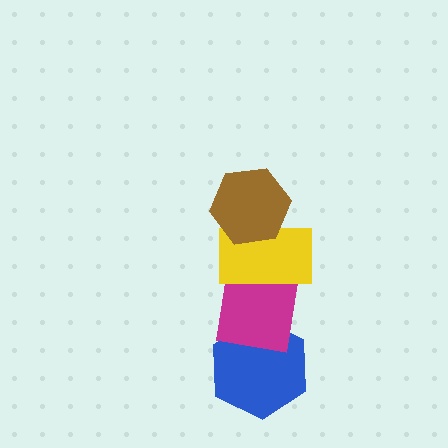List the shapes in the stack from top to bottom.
From top to bottom: the brown hexagon, the yellow rectangle, the magenta square, the blue hexagon.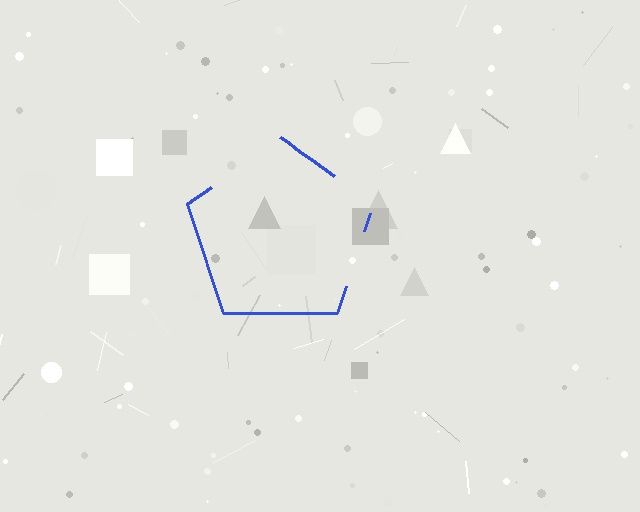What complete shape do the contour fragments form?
The contour fragments form a pentagon.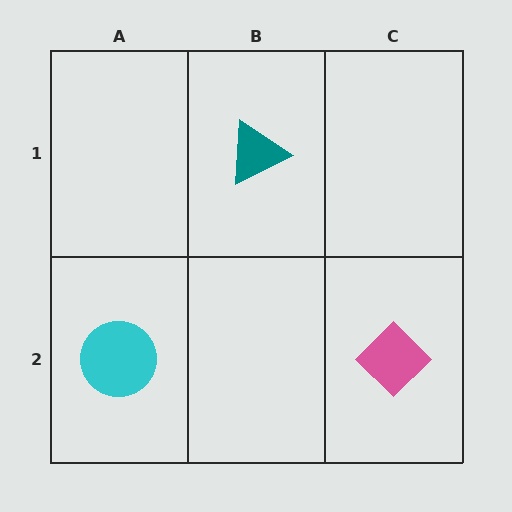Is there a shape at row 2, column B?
No, that cell is empty.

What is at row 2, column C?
A pink diamond.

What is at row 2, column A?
A cyan circle.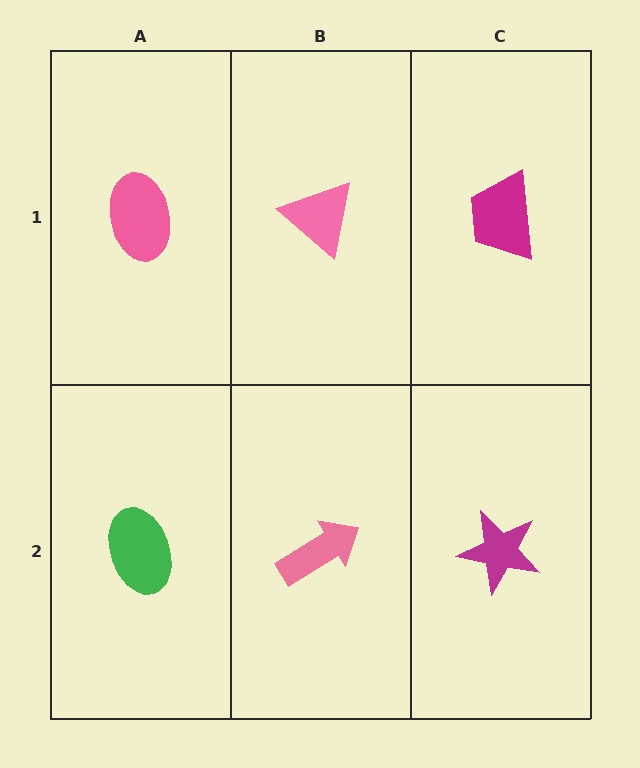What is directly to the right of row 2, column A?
A pink arrow.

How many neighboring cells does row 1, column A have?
2.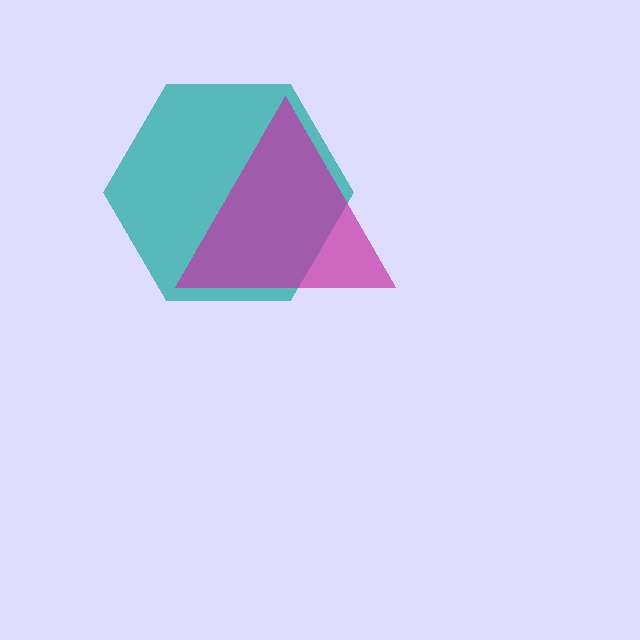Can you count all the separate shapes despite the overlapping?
Yes, there are 2 separate shapes.